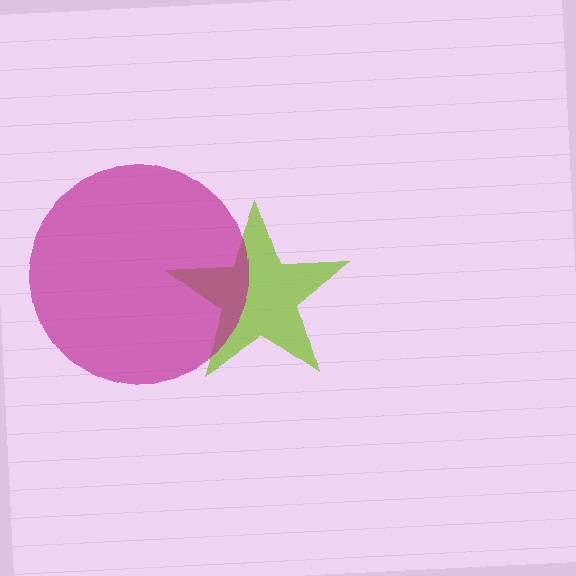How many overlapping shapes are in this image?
There are 2 overlapping shapes in the image.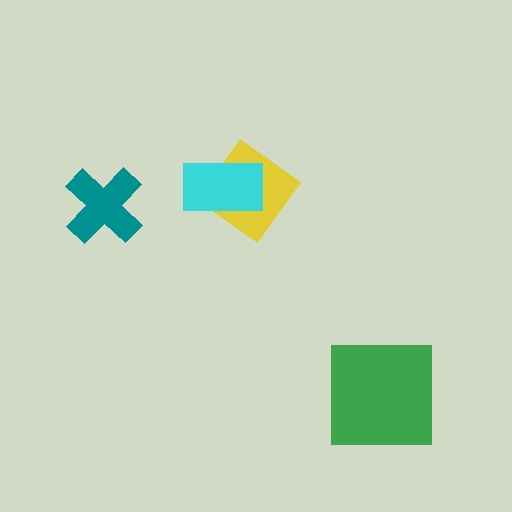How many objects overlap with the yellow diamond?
1 object overlaps with the yellow diamond.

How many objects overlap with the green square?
0 objects overlap with the green square.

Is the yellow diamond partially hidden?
Yes, it is partially covered by another shape.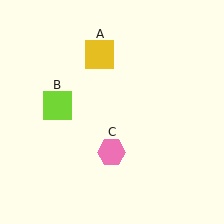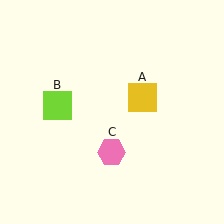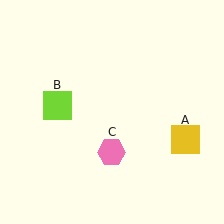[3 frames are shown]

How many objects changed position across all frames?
1 object changed position: yellow square (object A).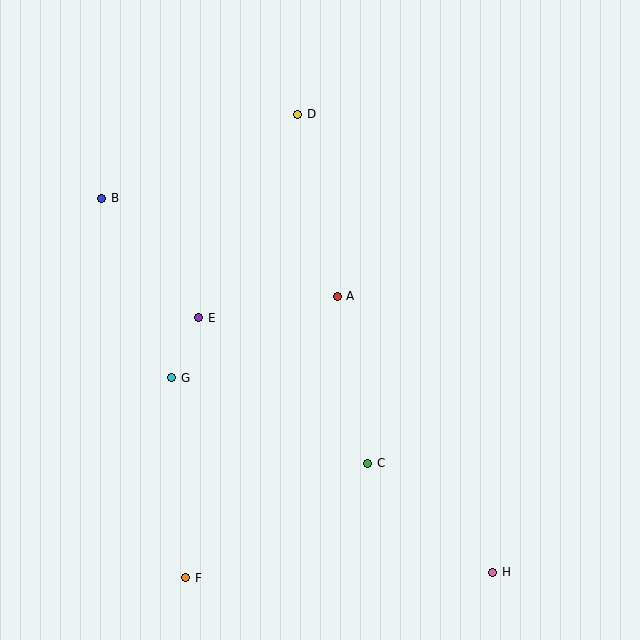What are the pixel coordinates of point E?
Point E is at (199, 318).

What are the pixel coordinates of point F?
Point F is at (186, 578).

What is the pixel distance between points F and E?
The distance between F and E is 260 pixels.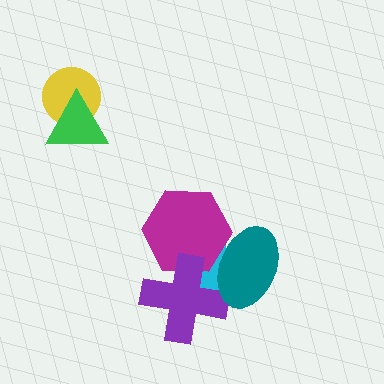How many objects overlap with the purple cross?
3 objects overlap with the purple cross.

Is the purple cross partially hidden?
Yes, it is partially covered by another shape.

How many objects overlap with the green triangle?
1 object overlaps with the green triangle.